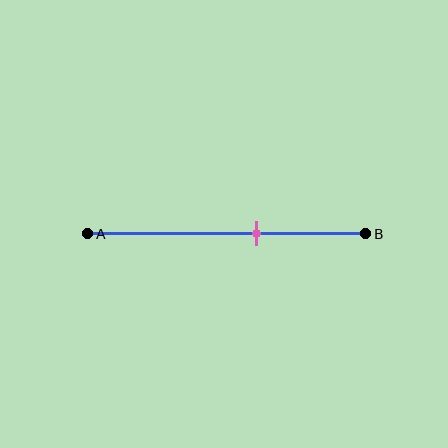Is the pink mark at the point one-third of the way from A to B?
No, the mark is at about 60% from A, not at the 33% one-third point.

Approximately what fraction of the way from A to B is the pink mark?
The pink mark is approximately 60% of the way from A to B.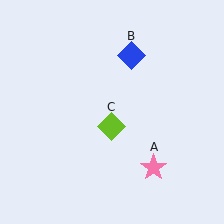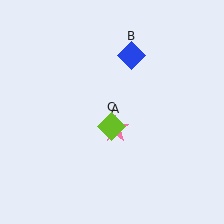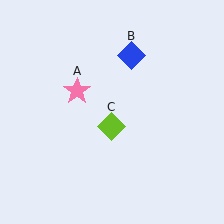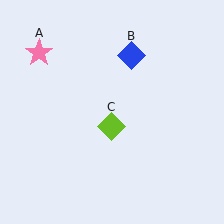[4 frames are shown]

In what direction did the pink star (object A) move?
The pink star (object A) moved up and to the left.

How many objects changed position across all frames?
1 object changed position: pink star (object A).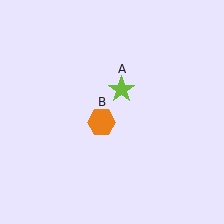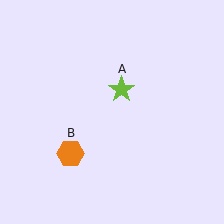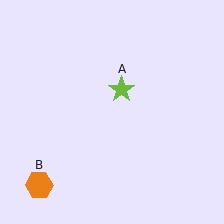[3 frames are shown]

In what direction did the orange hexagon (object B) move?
The orange hexagon (object B) moved down and to the left.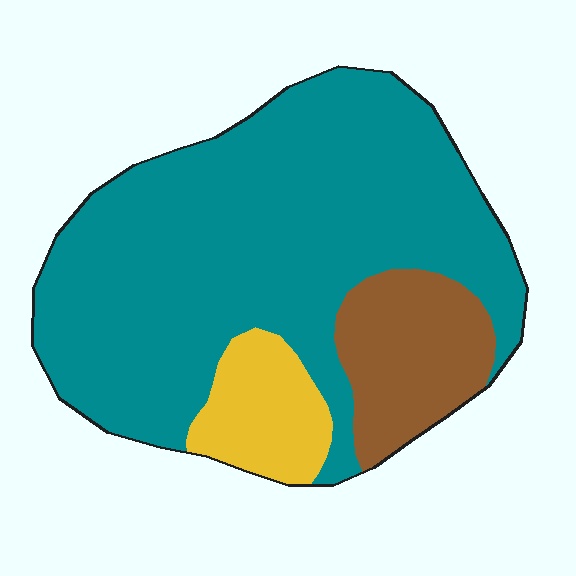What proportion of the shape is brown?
Brown takes up about one sixth (1/6) of the shape.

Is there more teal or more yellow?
Teal.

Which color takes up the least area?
Yellow, at roughly 10%.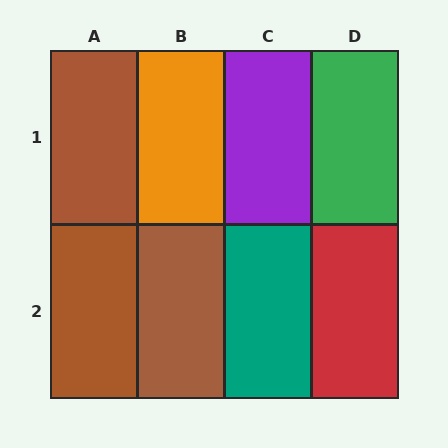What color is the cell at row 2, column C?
Teal.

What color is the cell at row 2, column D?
Red.